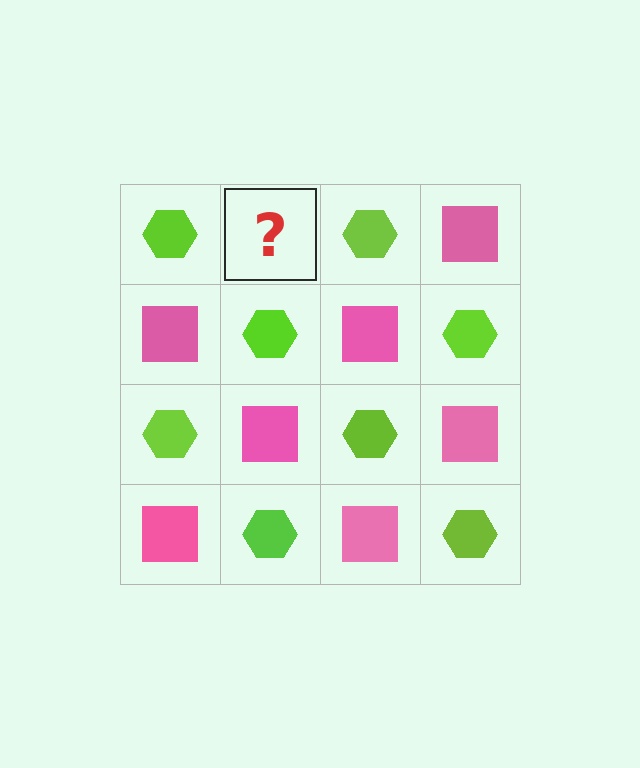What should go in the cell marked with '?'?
The missing cell should contain a pink square.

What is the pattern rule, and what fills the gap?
The rule is that it alternates lime hexagon and pink square in a checkerboard pattern. The gap should be filled with a pink square.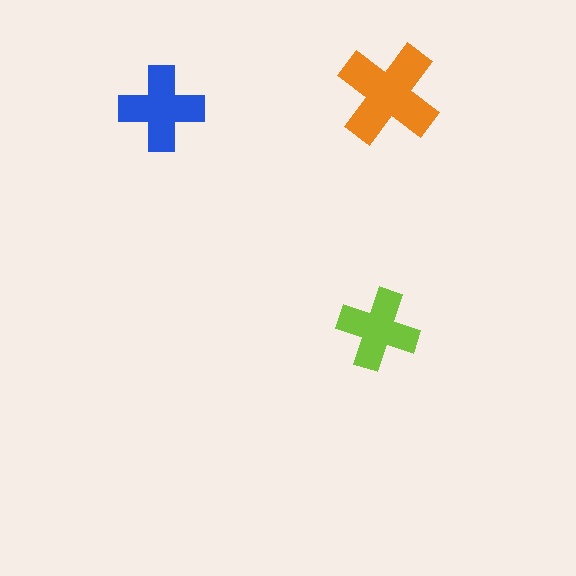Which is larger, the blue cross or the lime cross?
The blue one.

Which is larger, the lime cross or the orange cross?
The orange one.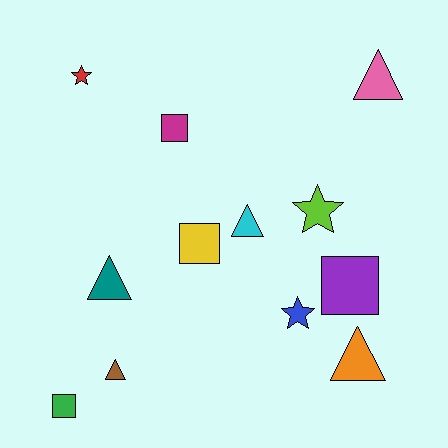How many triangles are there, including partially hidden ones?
There are 5 triangles.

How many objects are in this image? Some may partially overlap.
There are 12 objects.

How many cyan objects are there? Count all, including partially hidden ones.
There is 1 cyan object.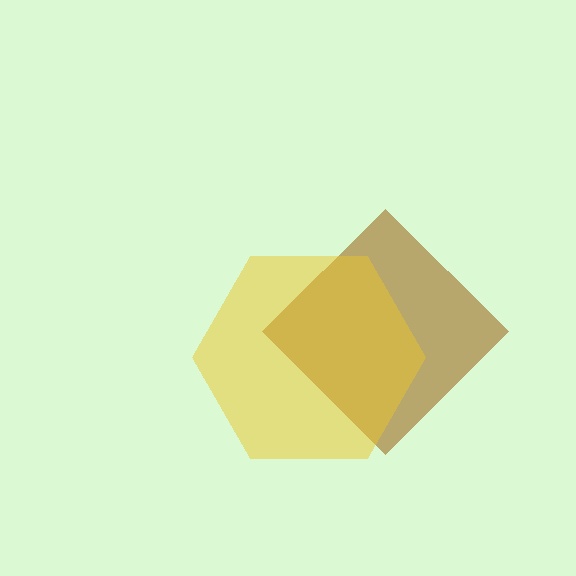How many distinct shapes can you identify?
There are 2 distinct shapes: a brown diamond, a yellow hexagon.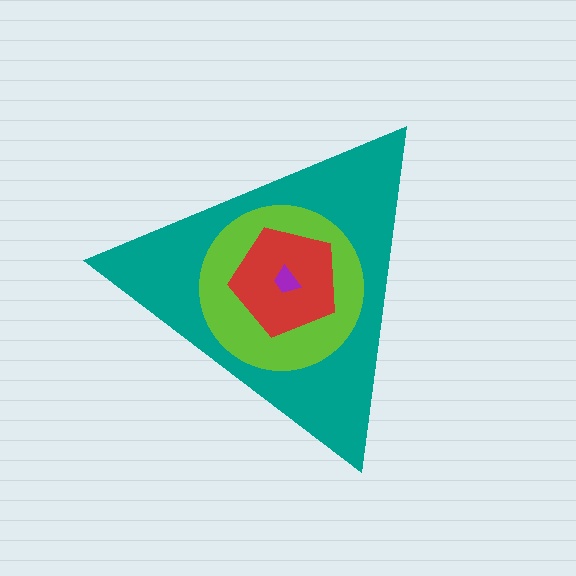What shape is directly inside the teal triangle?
The lime circle.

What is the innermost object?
The purple trapezoid.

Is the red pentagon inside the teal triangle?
Yes.